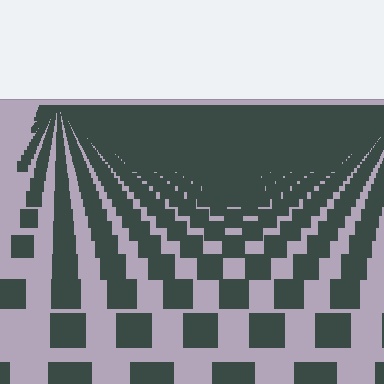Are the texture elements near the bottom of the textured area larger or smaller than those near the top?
Larger. Near the bottom, elements are closer to the viewer and appear at a bigger on-screen size.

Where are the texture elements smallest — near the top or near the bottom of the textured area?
Near the top.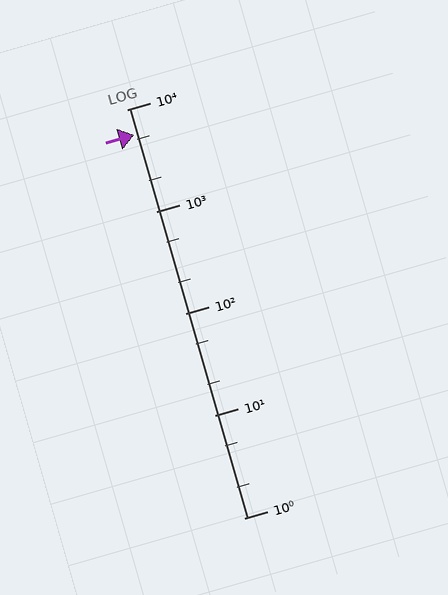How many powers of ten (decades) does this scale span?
The scale spans 4 decades, from 1 to 10000.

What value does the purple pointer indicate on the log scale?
The pointer indicates approximately 5600.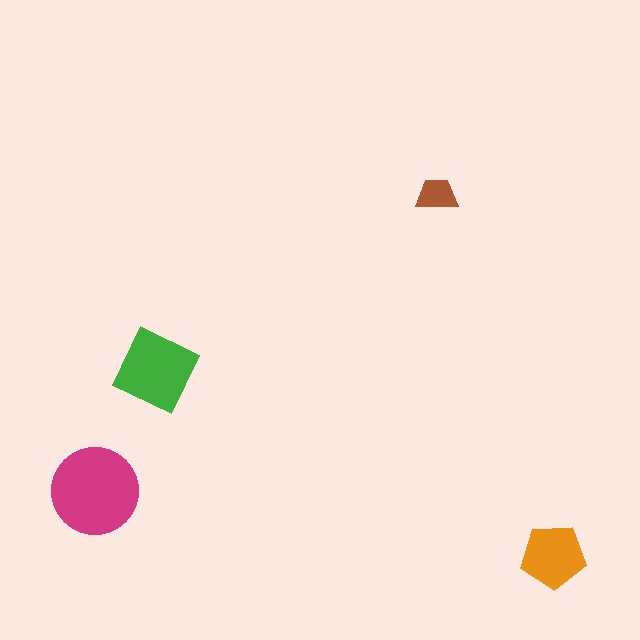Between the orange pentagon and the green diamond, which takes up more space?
The green diamond.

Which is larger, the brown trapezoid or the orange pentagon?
The orange pentagon.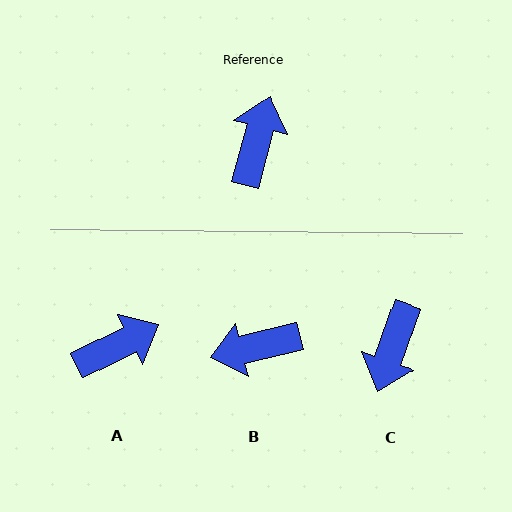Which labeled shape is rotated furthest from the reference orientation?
C, about 176 degrees away.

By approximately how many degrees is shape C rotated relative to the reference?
Approximately 176 degrees counter-clockwise.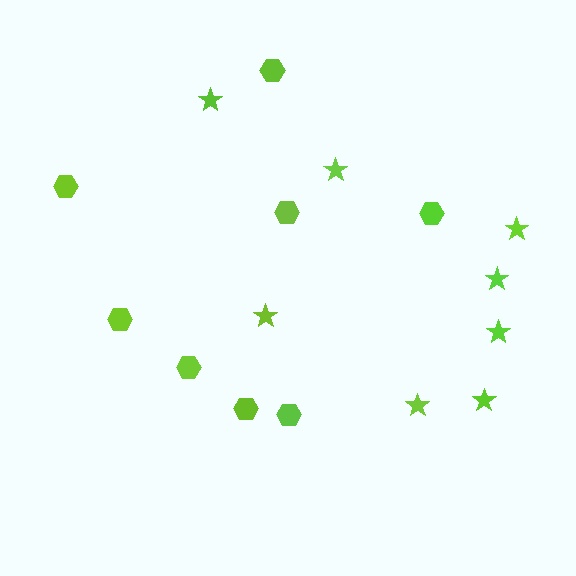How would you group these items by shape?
There are 2 groups: one group of stars (8) and one group of hexagons (8).